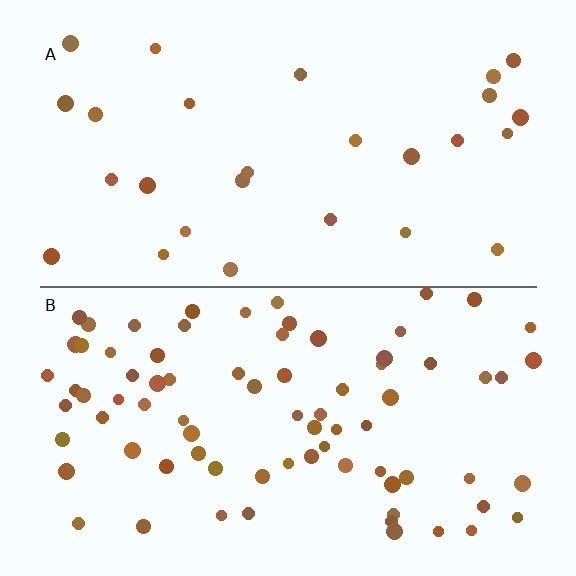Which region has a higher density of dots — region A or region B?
B (the bottom).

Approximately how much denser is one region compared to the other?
Approximately 2.9× — region B over region A.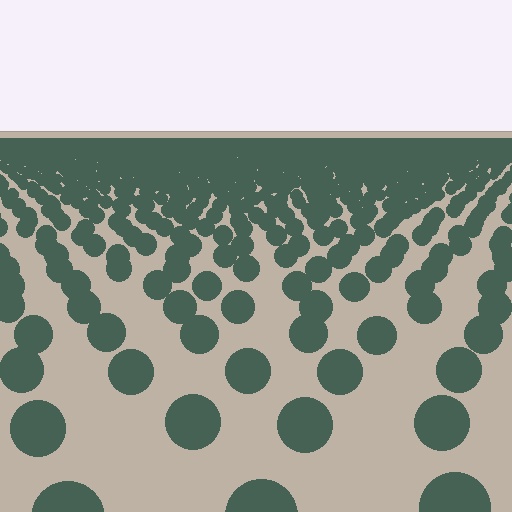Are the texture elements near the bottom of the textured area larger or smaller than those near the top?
Larger. Near the bottom, elements are closer to the viewer and appear at a bigger on-screen size.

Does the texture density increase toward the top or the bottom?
Density increases toward the top.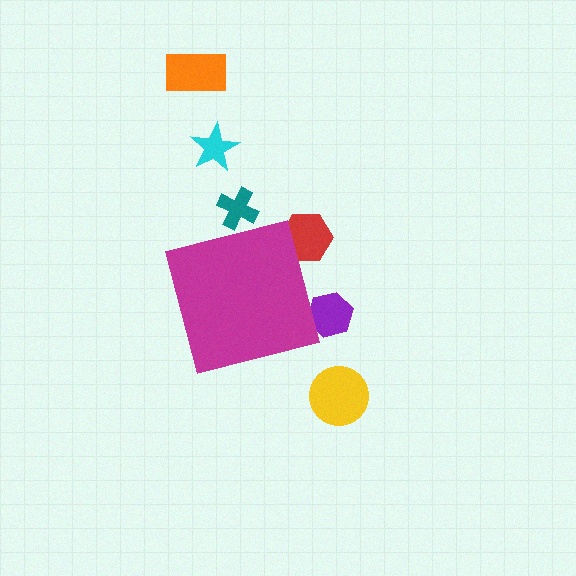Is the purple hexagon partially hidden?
Yes, the purple hexagon is partially hidden behind the magenta square.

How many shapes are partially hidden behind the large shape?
3 shapes are partially hidden.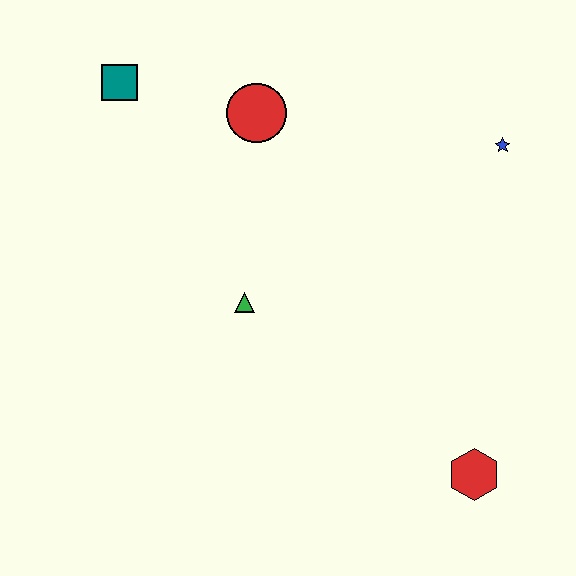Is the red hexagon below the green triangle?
Yes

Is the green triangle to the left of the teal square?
No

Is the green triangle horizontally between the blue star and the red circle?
No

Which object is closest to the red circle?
The teal square is closest to the red circle.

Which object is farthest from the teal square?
The red hexagon is farthest from the teal square.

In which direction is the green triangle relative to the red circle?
The green triangle is below the red circle.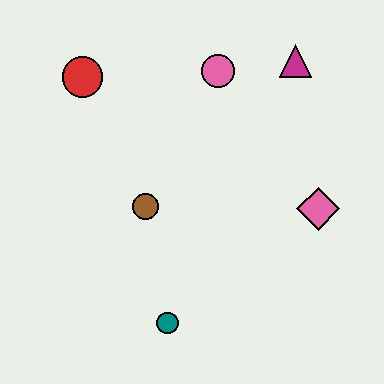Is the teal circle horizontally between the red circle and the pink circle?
Yes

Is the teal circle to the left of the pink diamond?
Yes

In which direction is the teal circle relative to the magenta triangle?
The teal circle is below the magenta triangle.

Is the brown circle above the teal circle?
Yes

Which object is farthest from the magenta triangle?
The teal circle is farthest from the magenta triangle.